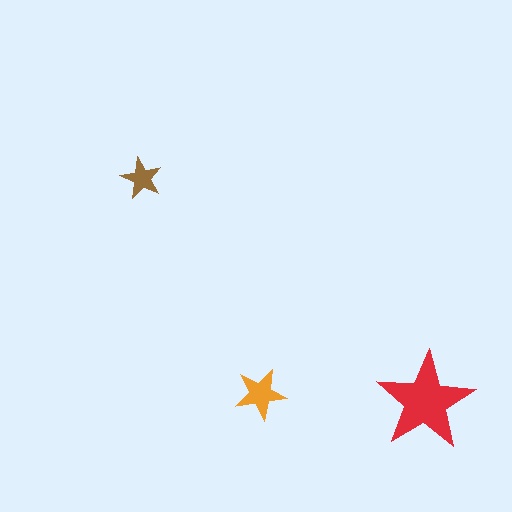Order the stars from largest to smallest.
the red one, the orange one, the brown one.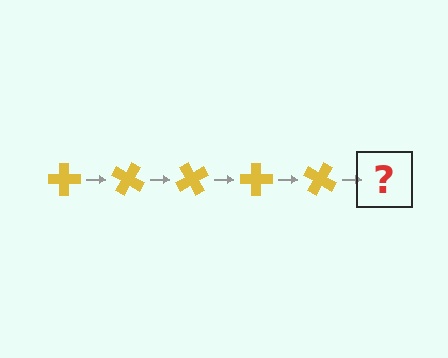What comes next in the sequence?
The next element should be a yellow cross rotated 150 degrees.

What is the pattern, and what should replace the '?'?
The pattern is that the cross rotates 30 degrees each step. The '?' should be a yellow cross rotated 150 degrees.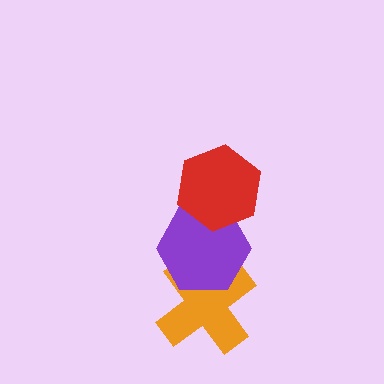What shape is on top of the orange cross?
The purple hexagon is on top of the orange cross.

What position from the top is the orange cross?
The orange cross is 3rd from the top.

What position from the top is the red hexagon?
The red hexagon is 1st from the top.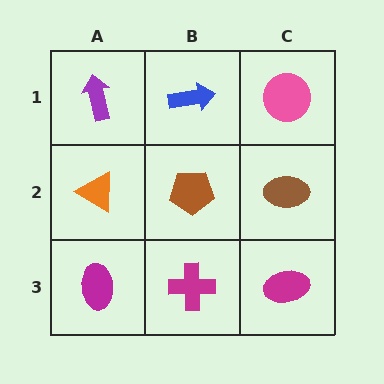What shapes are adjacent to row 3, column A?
An orange triangle (row 2, column A), a magenta cross (row 3, column B).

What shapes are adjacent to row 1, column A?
An orange triangle (row 2, column A), a blue arrow (row 1, column B).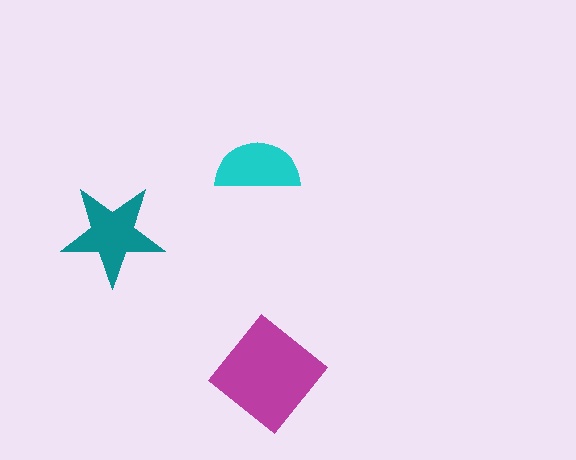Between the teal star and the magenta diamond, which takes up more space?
The magenta diamond.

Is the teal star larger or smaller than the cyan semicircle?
Larger.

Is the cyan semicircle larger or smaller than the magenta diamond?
Smaller.